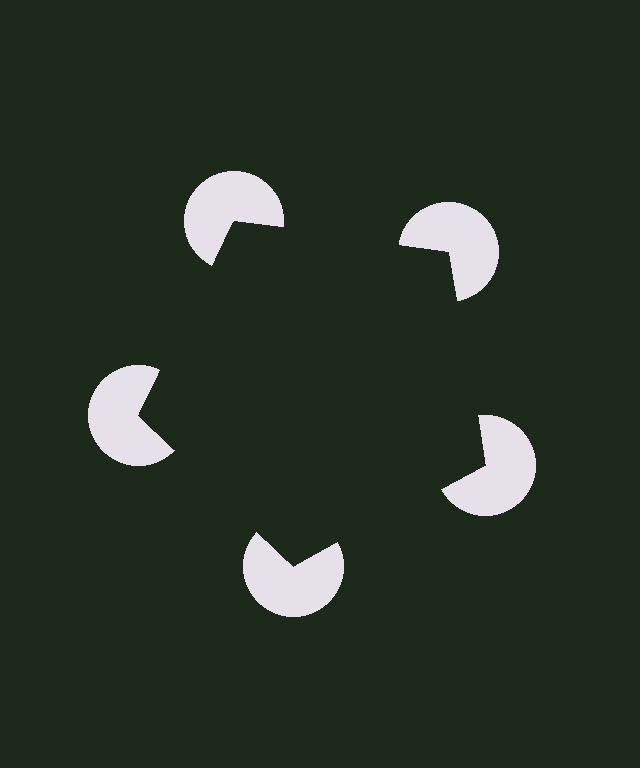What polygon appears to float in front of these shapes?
An illusory pentagon — its edges are inferred from the aligned wedge cuts in the pac-man discs, not physically drawn.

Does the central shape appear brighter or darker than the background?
It typically appears slightly darker than the background, even though no actual brightness change is drawn.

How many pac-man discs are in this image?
There are 5 — one at each vertex of the illusory pentagon.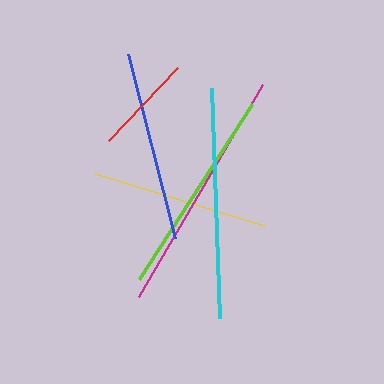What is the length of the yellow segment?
The yellow segment is approximately 176 pixels long.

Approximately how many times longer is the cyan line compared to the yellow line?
The cyan line is approximately 1.3 times the length of the yellow line.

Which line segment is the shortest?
The red line is the shortest at approximately 101 pixels.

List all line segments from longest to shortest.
From longest to shortest: magenta, cyan, lime, blue, yellow, red.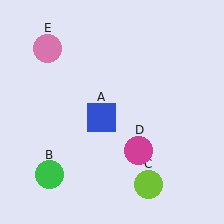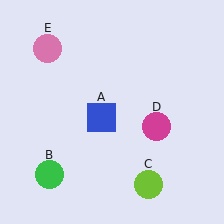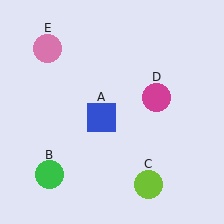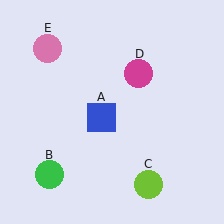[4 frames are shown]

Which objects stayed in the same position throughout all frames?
Blue square (object A) and green circle (object B) and lime circle (object C) and pink circle (object E) remained stationary.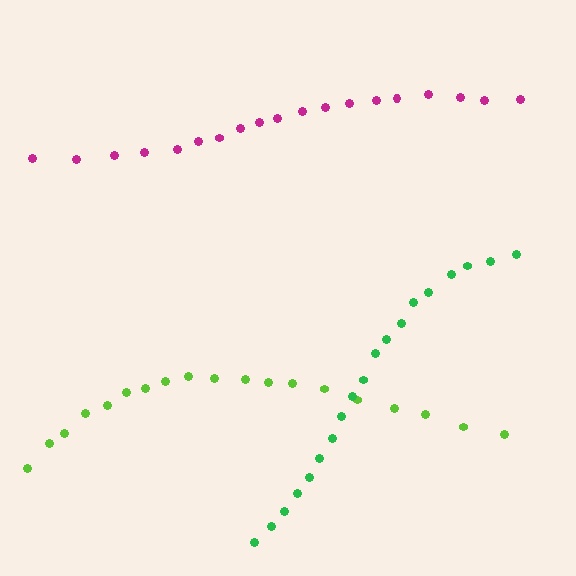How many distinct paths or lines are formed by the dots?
There are 3 distinct paths.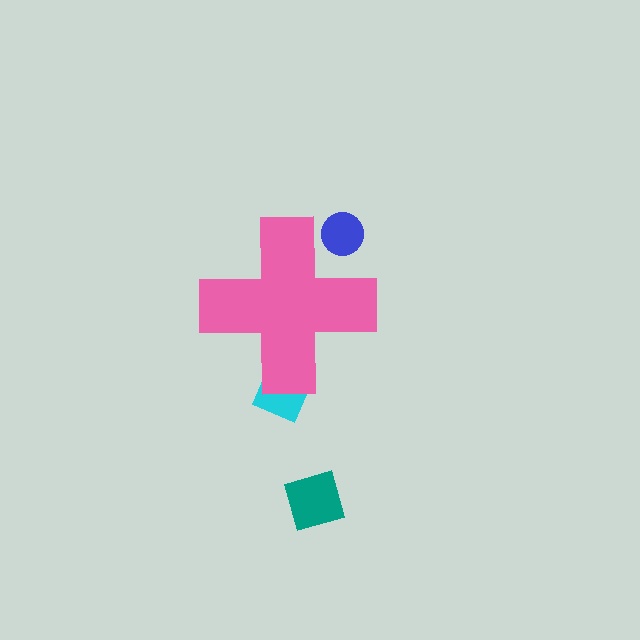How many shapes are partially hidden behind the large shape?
2 shapes are partially hidden.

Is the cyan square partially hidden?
Yes, the cyan square is partially hidden behind the pink cross.